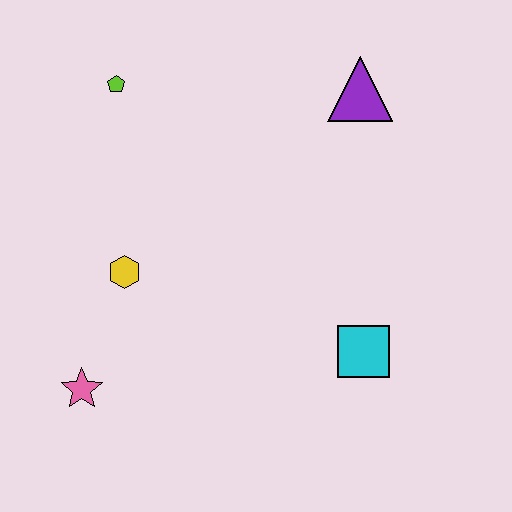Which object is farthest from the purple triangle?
The pink star is farthest from the purple triangle.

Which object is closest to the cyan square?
The yellow hexagon is closest to the cyan square.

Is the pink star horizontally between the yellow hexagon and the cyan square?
No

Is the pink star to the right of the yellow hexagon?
No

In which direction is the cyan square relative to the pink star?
The cyan square is to the right of the pink star.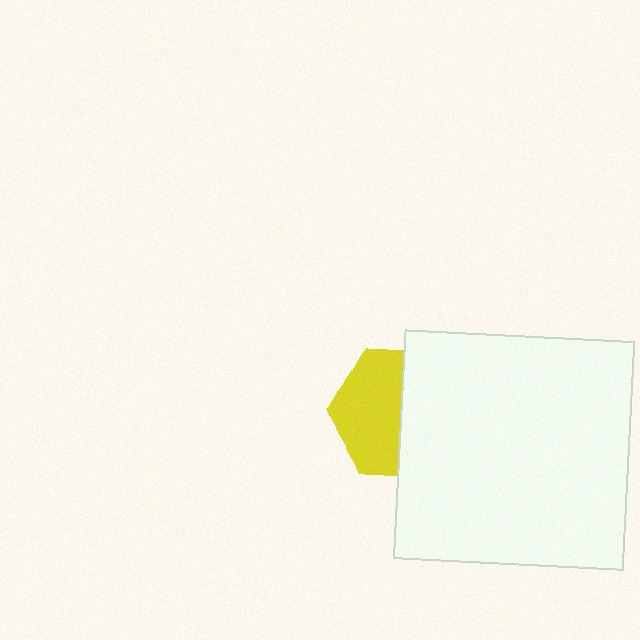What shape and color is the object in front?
The object in front is a white square.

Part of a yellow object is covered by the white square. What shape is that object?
It is a hexagon.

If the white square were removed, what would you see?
You would see the complete yellow hexagon.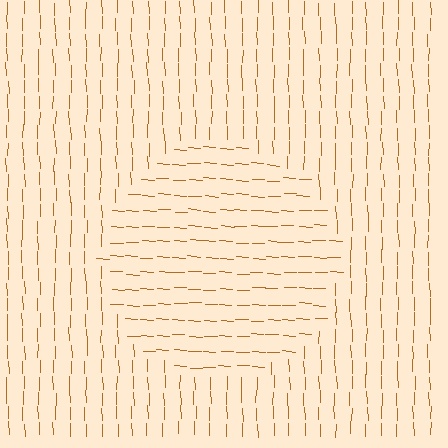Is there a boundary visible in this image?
Yes, there is a texture boundary formed by a change in line orientation.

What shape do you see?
I see a circle.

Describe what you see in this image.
The image is filled with small brown line segments. A circle region in the image has lines oriented differently from the surrounding lines, creating a visible texture boundary.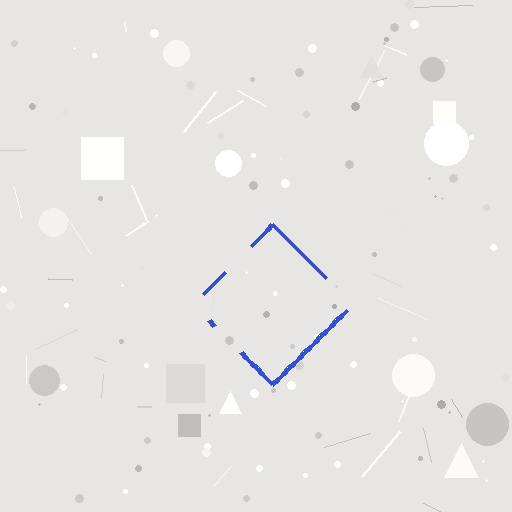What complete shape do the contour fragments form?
The contour fragments form a diamond.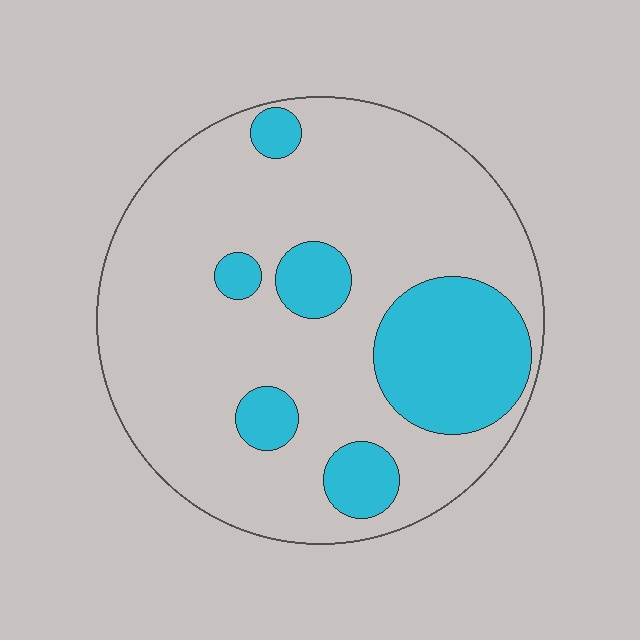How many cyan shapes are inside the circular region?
6.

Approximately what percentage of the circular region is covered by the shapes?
Approximately 25%.